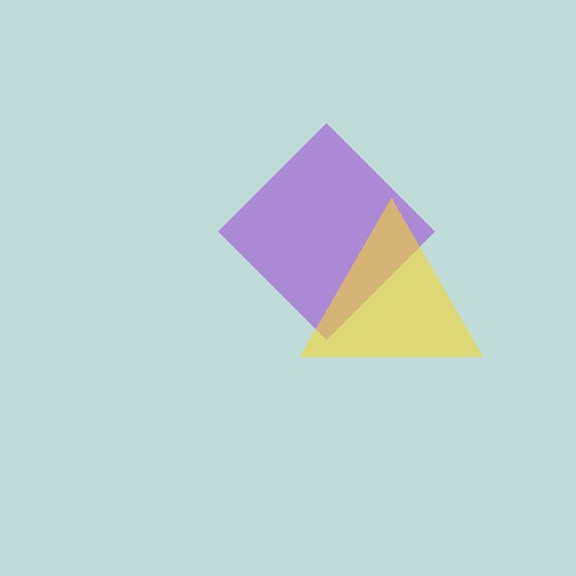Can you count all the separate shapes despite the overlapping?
Yes, there are 2 separate shapes.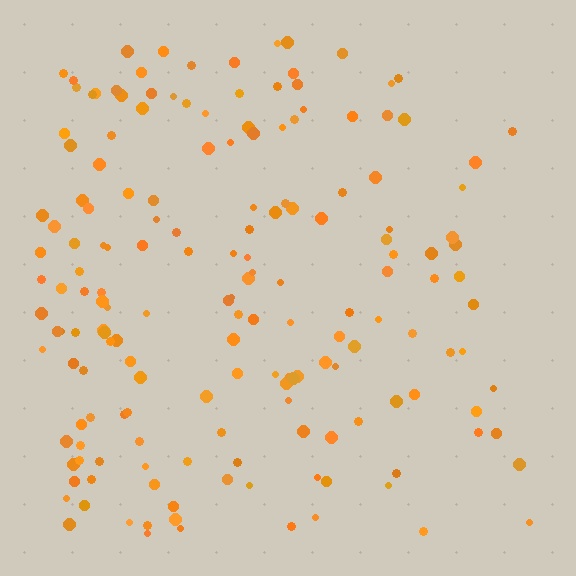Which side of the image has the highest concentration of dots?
The left.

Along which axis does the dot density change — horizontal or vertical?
Horizontal.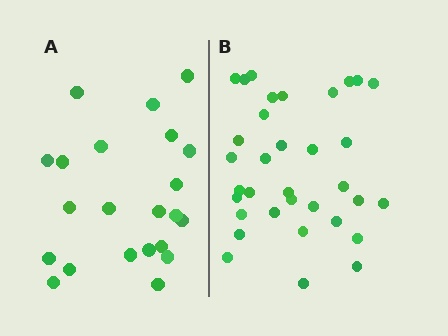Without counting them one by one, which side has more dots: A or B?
Region B (the right region) has more dots.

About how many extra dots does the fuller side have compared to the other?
Region B has roughly 12 or so more dots than region A.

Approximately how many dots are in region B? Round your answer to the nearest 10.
About 30 dots. (The exact count is 34, which rounds to 30.)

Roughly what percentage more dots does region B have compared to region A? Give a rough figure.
About 55% more.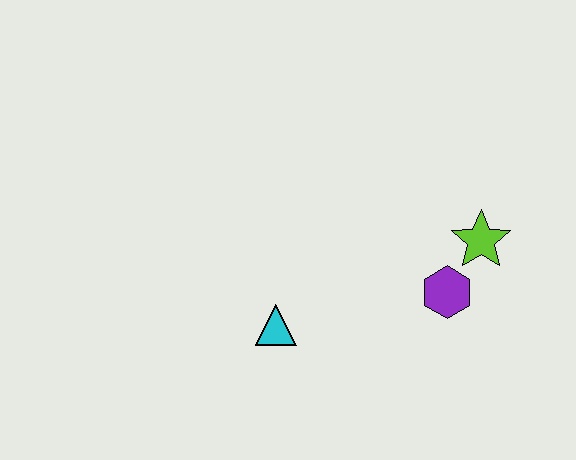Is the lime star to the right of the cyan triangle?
Yes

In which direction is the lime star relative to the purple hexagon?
The lime star is above the purple hexagon.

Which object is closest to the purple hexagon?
The lime star is closest to the purple hexagon.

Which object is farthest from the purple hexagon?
The cyan triangle is farthest from the purple hexagon.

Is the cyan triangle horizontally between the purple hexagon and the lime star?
No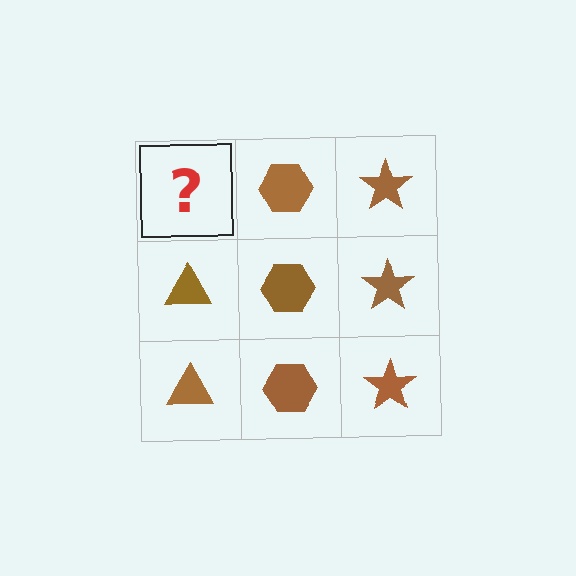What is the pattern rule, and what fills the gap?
The rule is that each column has a consistent shape. The gap should be filled with a brown triangle.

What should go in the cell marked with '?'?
The missing cell should contain a brown triangle.